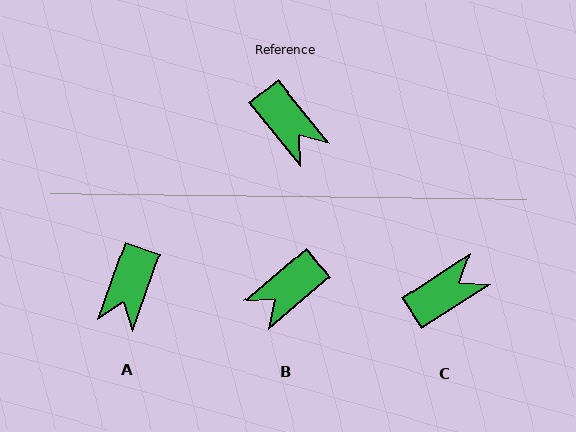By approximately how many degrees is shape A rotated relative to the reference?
Approximately 58 degrees clockwise.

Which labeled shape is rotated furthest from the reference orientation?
B, about 88 degrees away.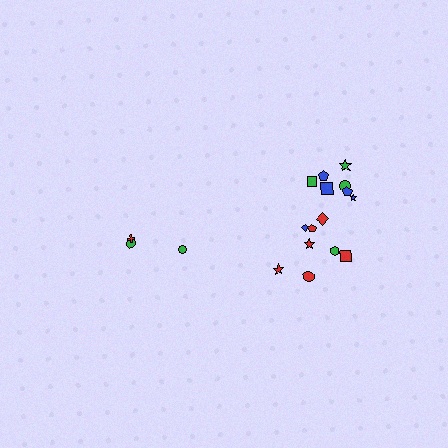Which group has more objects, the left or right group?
The right group.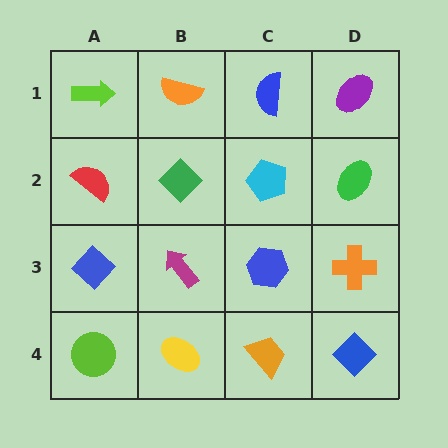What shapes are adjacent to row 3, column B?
A green diamond (row 2, column B), a yellow ellipse (row 4, column B), a blue diamond (row 3, column A), a blue hexagon (row 3, column C).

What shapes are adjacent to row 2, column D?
A purple ellipse (row 1, column D), an orange cross (row 3, column D), a cyan pentagon (row 2, column C).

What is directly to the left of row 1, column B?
A lime arrow.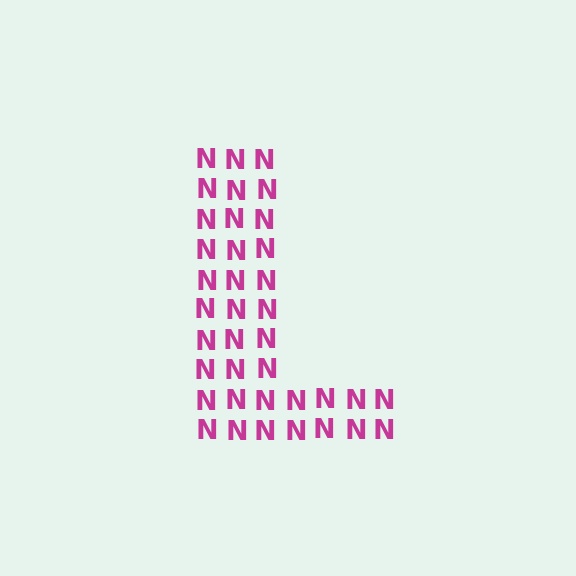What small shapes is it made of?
It is made of small letter N's.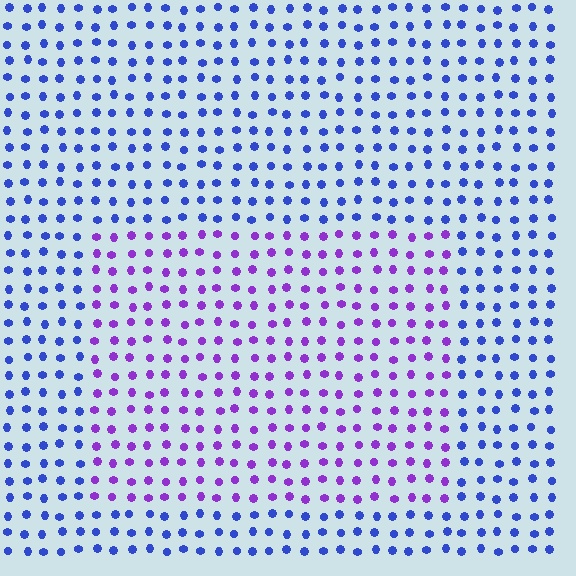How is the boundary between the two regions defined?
The boundary is defined purely by a slight shift in hue (about 47 degrees). Spacing, size, and orientation are identical on both sides.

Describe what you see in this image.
The image is filled with small blue elements in a uniform arrangement. A rectangle-shaped region is visible where the elements are tinted to a slightly different hue, forming a subtle color boundary.